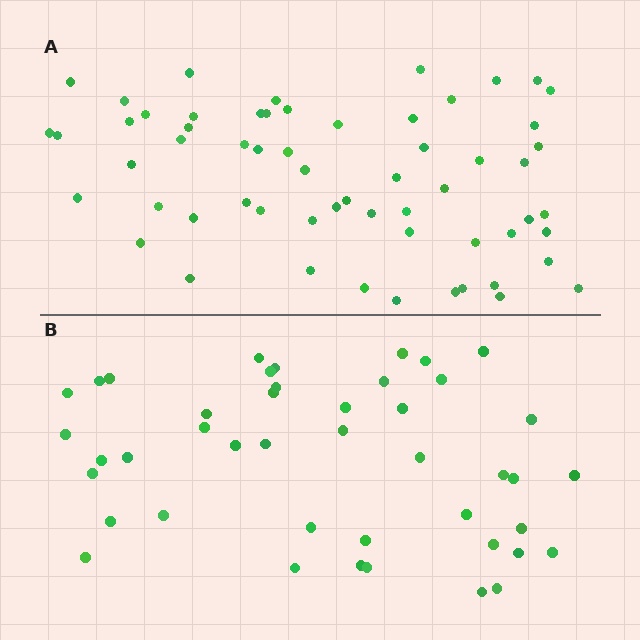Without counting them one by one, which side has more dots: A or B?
Region A (the top region) has more dots.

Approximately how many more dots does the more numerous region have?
Region A has approximately 15 more dots than region B.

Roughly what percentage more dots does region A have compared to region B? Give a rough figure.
About 35% more.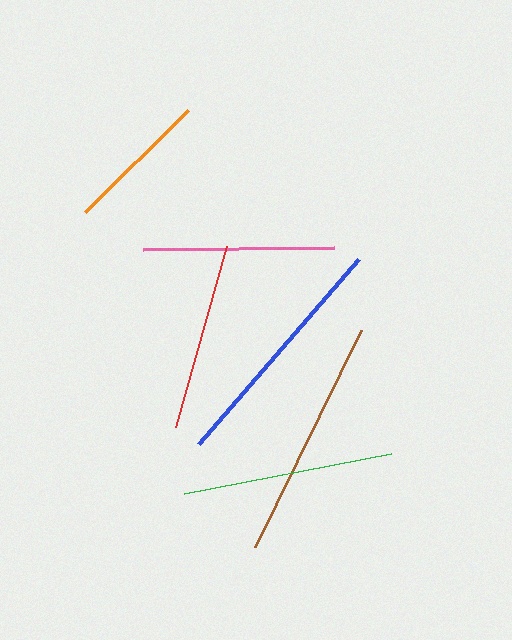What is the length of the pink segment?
The pink segment is approximately 191 pixels long.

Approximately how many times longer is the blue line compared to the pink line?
The blue line is approximately 1.3 times the length of the pink line.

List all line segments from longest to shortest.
From longest to shortest: blue, brown, green, pink, red, orange.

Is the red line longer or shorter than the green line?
The green line is longer than the red line.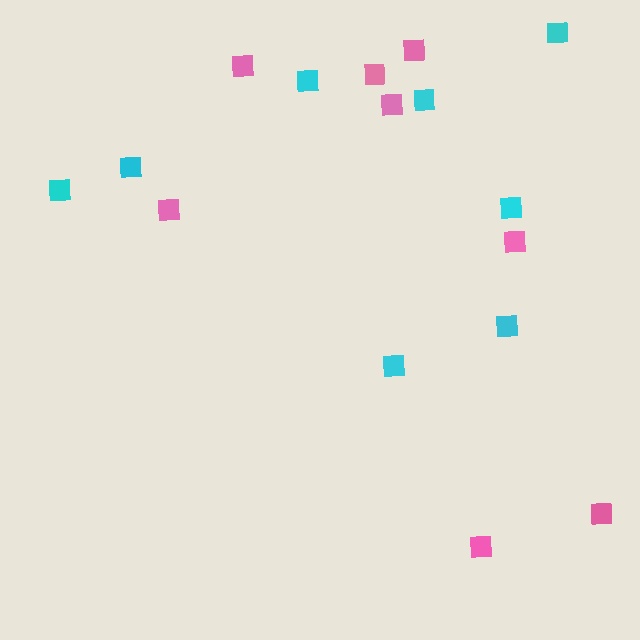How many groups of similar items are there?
There are 2 groups: one group of pink squares (8) and one group of cyan squares (8).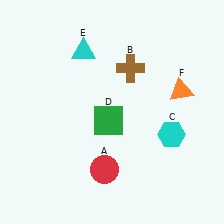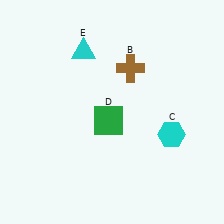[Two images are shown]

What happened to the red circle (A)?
The red circle (A) was removed in Image 2. It was in the bottom-left area of Image 1.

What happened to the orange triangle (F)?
The orange triangle (F) was removed in Image 2. It was in the top-right area of Image 1.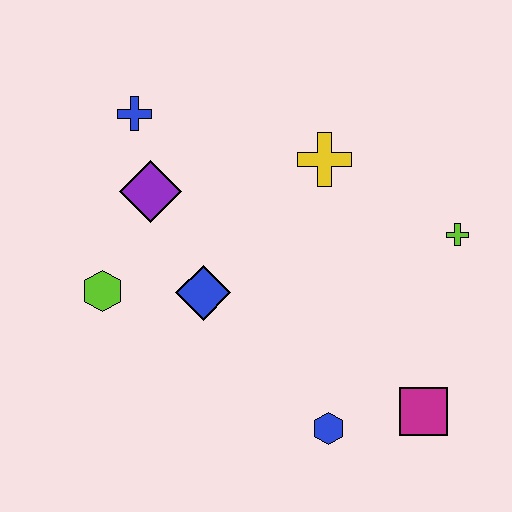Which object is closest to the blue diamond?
The lime hexagon is closest to the blue diamond.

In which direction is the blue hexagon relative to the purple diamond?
The blue hexagon is below the purple diamond.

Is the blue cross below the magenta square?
No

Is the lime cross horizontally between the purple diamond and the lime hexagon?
No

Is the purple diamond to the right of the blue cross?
Yes